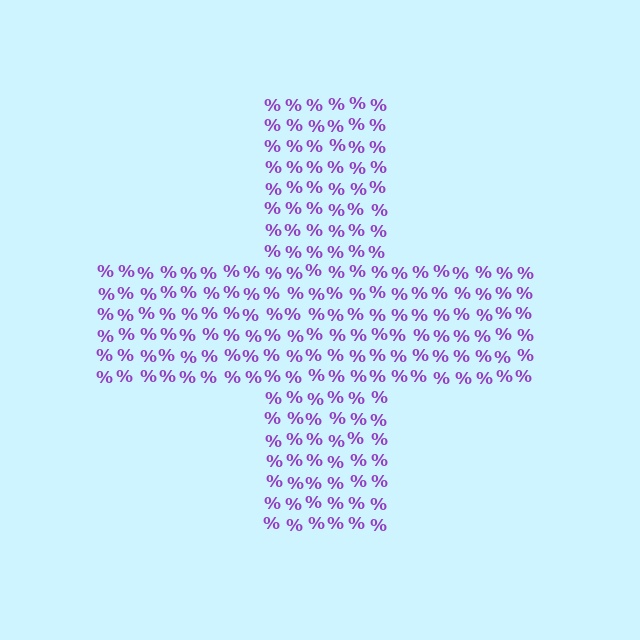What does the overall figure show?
The overall figure shows a cross.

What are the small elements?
The small elements are percent signs.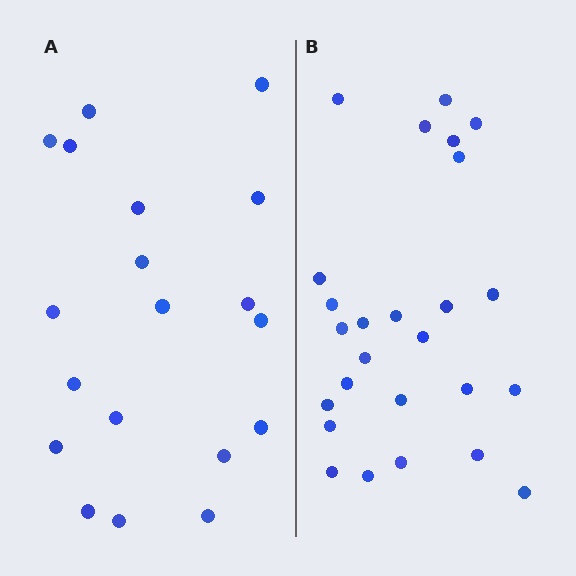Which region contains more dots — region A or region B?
Region B (the right region) has more dots.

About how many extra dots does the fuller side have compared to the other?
Region B has roughly 8 or so more dots than region A.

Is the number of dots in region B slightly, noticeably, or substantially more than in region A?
Region B has noticeably more, but not dramatically so. The ratio is roughly 1.4 to 1.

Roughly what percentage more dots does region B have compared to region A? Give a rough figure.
About 35% more.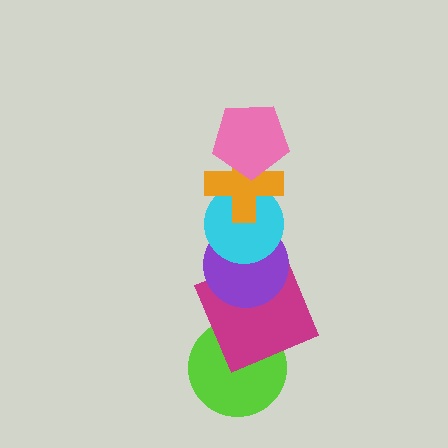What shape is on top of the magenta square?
The purple circle is on top of the magenta square.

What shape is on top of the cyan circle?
The orange cross is on top of the cyan circle.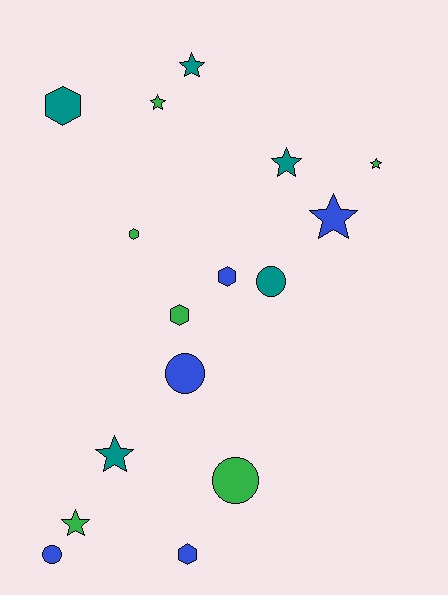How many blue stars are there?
There is 1 blue star.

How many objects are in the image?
There are 16 objects.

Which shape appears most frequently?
Star, with 7 objects.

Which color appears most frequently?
Green, with 6 objects.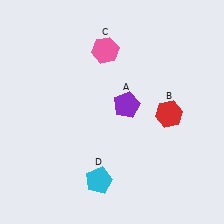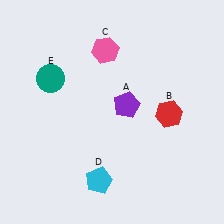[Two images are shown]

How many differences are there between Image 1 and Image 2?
There is 1 difference between the two images.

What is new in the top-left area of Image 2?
A teal circle (E) was added in the top-left area of Image 2.